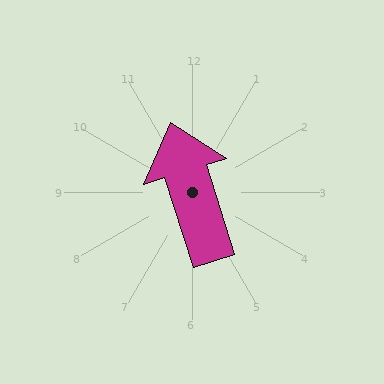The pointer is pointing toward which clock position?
Roughly 11 o'clock.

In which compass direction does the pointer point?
North.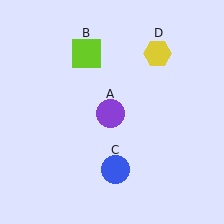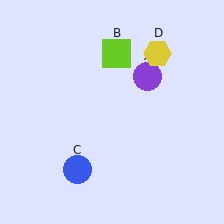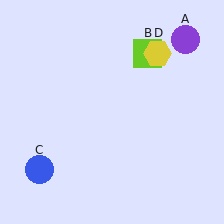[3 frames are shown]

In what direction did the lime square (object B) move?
The lime square (object B) moved right.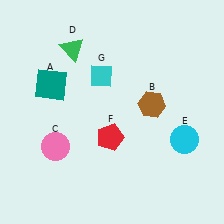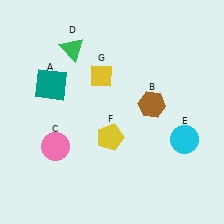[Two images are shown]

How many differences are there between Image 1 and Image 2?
There are 2 differences between the two images.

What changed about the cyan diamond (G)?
In Image 1, G is cyan. In Image 2, it changed to yellow.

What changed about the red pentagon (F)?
In Image 1, F is red. In Image 2, it changed to yellow.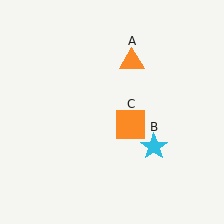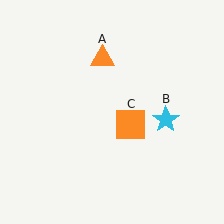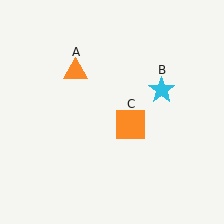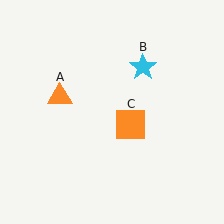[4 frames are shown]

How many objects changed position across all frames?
2 objects changed position: orange triangle (object A), cyan star (object B).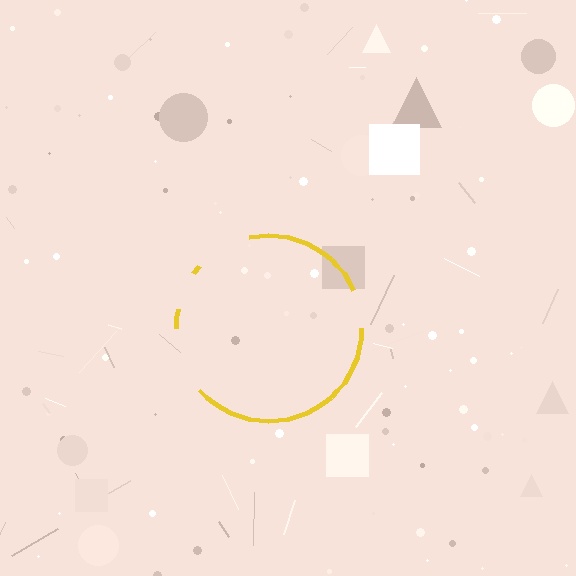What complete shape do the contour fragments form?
The contour fragments form a circle.